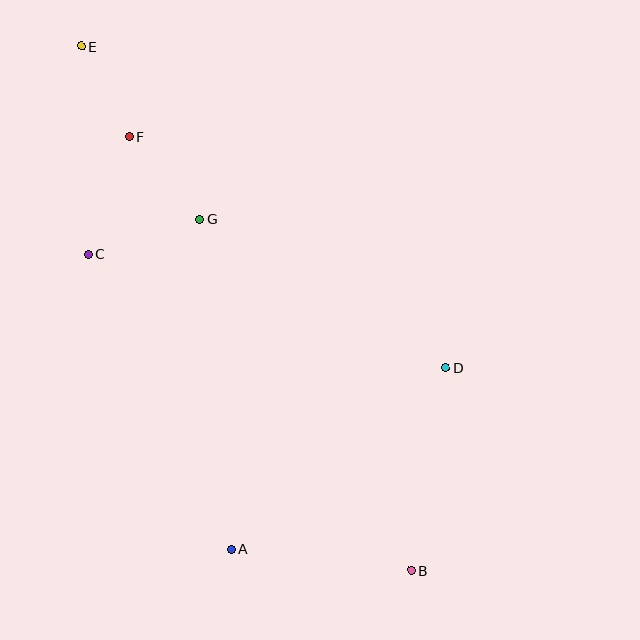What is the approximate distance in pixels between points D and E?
The distance between D and E is approximately 486 pixels.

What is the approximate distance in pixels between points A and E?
The distance between A and E is approximately 525 pixels.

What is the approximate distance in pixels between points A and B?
The distance between A and B is approximately 182 pixels.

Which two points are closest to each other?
Points E and F are closest to each other.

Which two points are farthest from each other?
Points B and E are farthest from each other.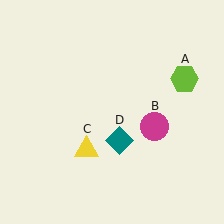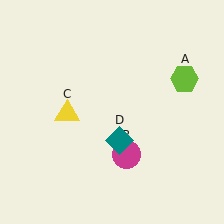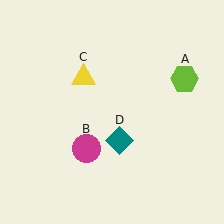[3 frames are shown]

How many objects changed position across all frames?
2 objects changed position: magenta circle (object B), yellow triangle (object C).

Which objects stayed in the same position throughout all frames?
Lime hexagon (object A) and teal diamond (object D) remained stationary.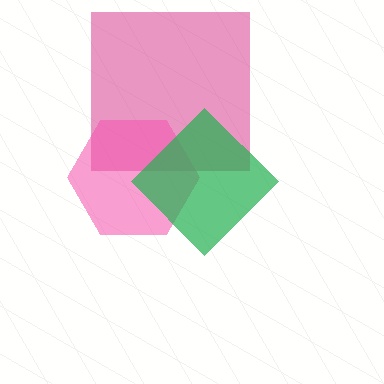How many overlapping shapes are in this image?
There are 3 overlapping shapes in the image.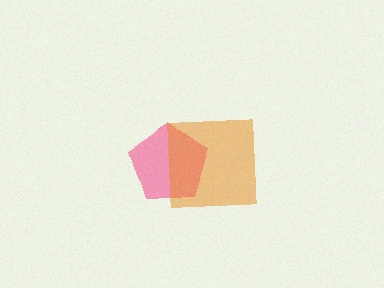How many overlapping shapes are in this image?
There are 2 overlapping shapes in the image.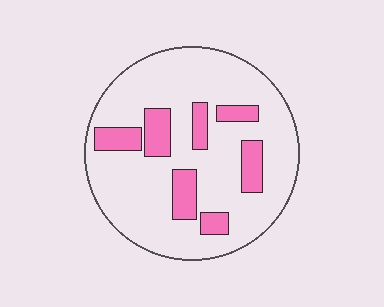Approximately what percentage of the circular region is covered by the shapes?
Approximately 20%.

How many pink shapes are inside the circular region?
7.